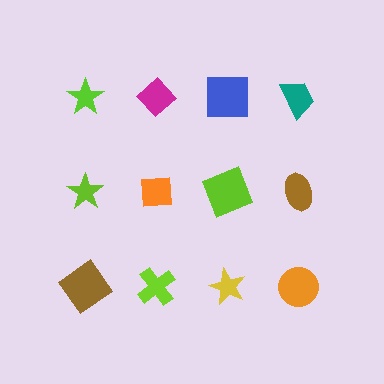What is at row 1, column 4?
A teal trapezoid.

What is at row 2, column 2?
An orange square.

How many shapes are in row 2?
4 shapes.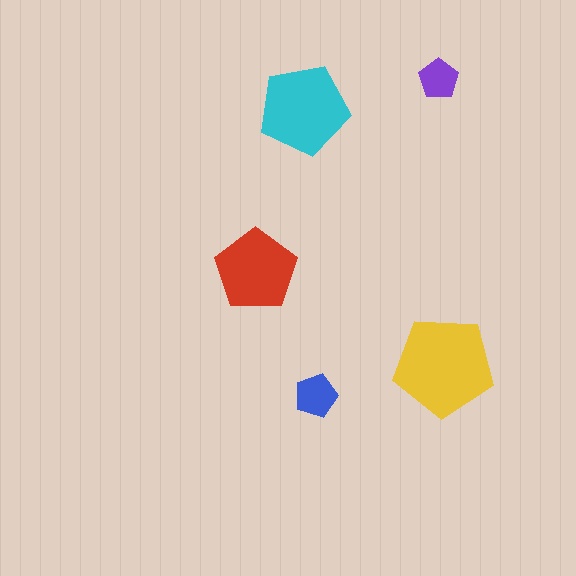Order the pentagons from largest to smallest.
the yellow one, the cyan one, the red one, the blue one, the purple one.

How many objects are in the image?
There are 5 objects in the image.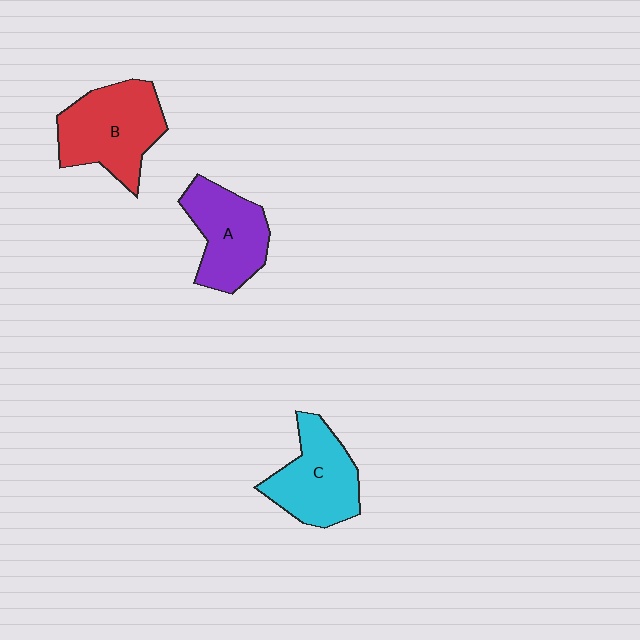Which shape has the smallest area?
Shape A (purple).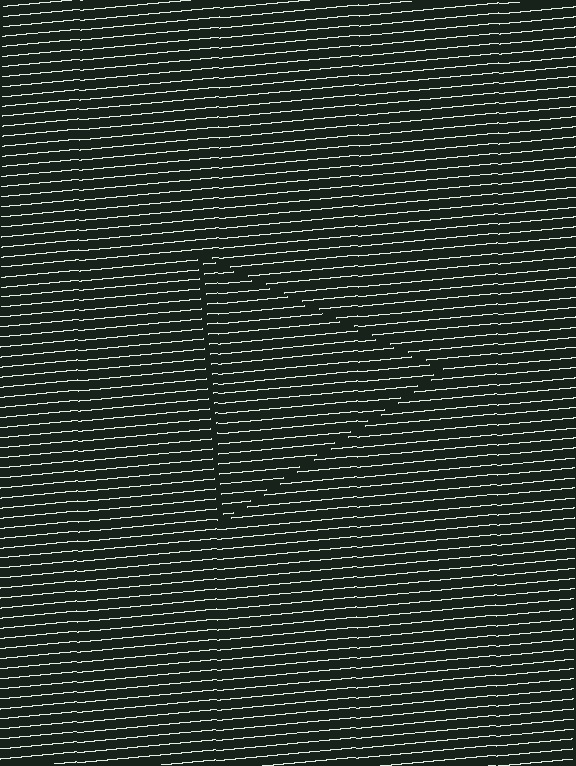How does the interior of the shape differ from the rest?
The interior of the shape contains the same grating, shifted by half a period — the contour is defined by the phase discontinuity where line-ends from the inner and outer gratings abut.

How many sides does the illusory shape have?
3 sides — the line-ends trace a triangle.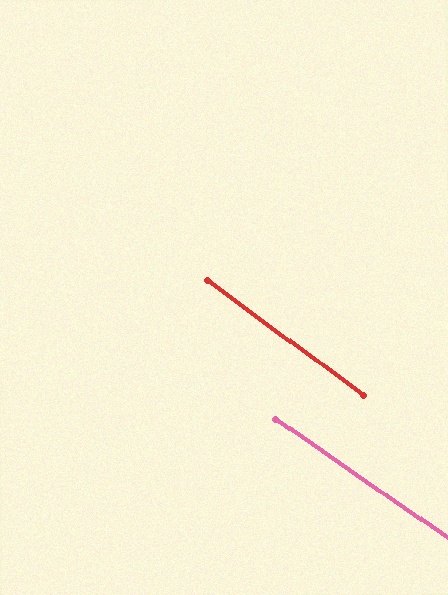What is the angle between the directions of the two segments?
Approximately 1 degree.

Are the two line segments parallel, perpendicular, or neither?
Parallel — their directions differ by only 1.5°.